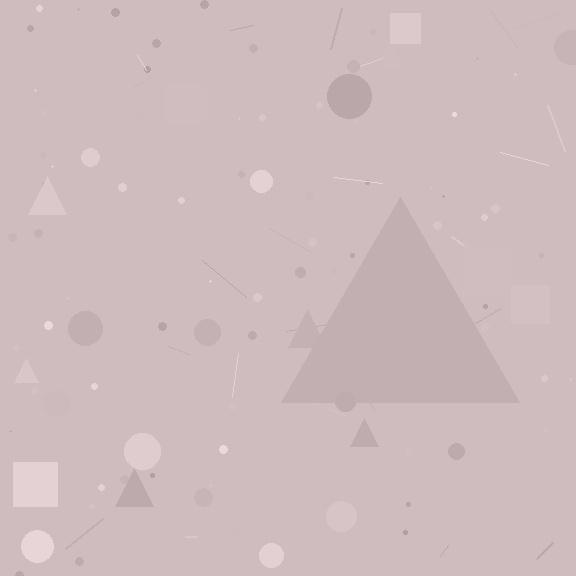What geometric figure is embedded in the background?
A triangle is embedded in the background.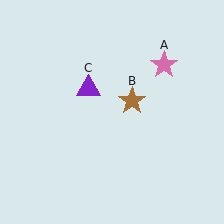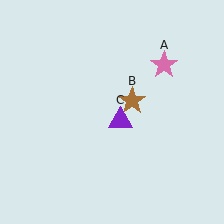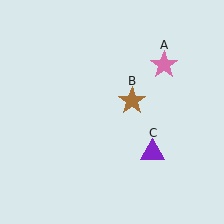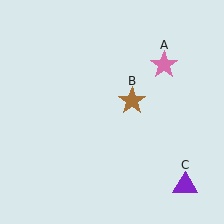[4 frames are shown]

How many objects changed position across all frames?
1 object changed position: purple triangle (object C).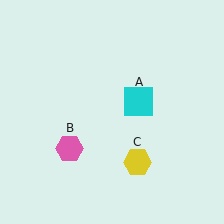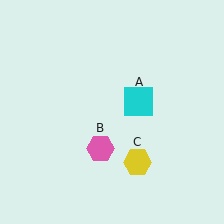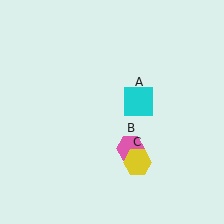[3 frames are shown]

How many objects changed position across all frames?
1 object changed position: pink hexagon (object B).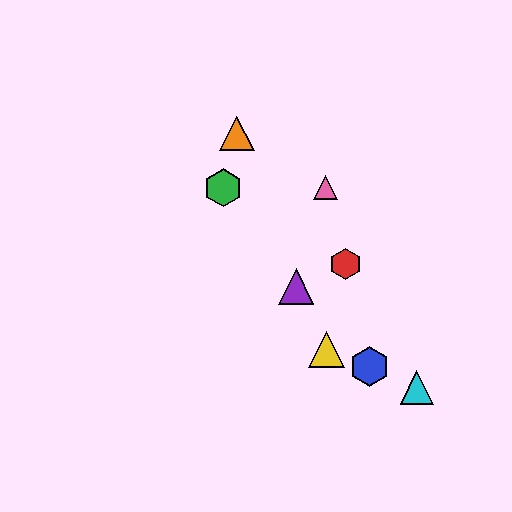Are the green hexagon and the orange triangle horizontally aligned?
No, the green hexagon is at y≈188 and the orange triangle is at y≈133.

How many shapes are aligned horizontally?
2 shapes (the green hexagon, the pink triangle) are aligned horizontally.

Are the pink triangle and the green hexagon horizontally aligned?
Yes, both are at y≈188.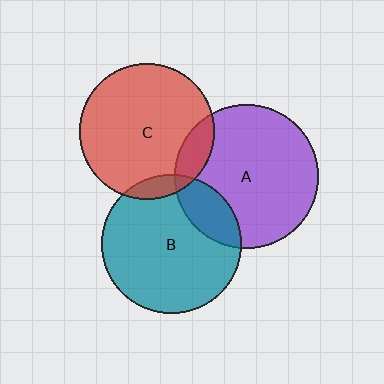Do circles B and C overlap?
Yes.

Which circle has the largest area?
Circle A (purple).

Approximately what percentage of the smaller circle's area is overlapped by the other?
Approximately 10%.